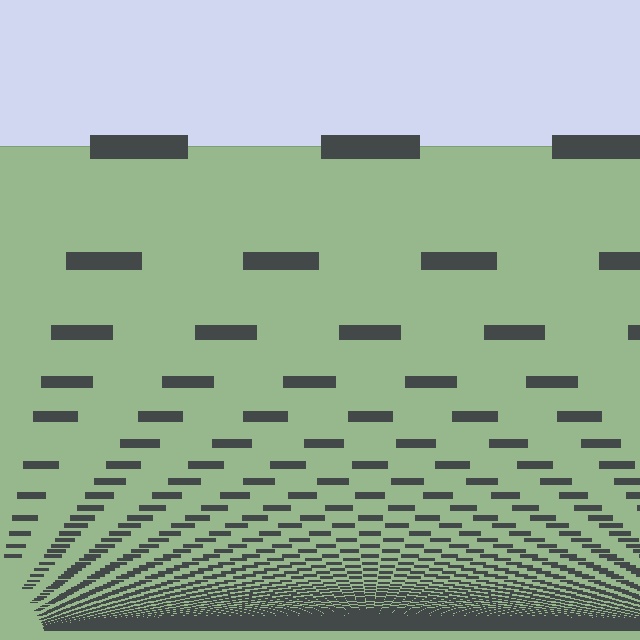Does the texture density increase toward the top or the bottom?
Density increases toward the bottom.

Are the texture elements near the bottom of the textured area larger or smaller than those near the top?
Smaller. The gradient is inverted — elements near the bottom are smaller and denser.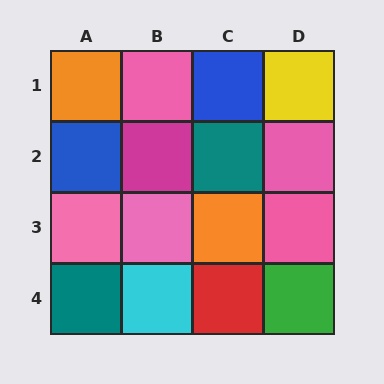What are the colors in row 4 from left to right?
Teal, cyan, red, green.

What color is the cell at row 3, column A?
Pink.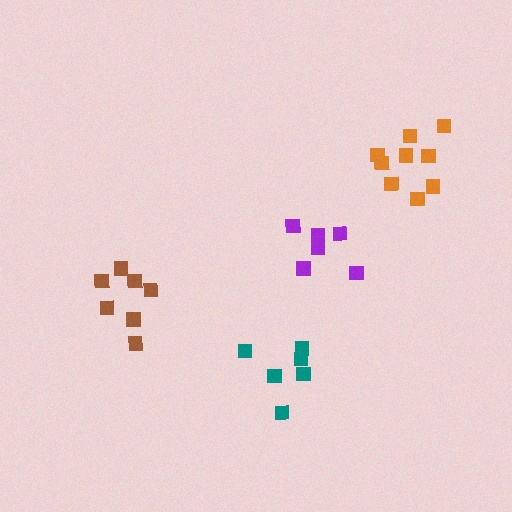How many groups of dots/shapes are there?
There are 4 groups.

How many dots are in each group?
Group 1: 9 dots, Group 2: 7 dots, Group 3: 6 dots, Group 4: 6 dots (28 total).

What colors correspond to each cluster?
The clusters are colored: orange, brown, teal, purple.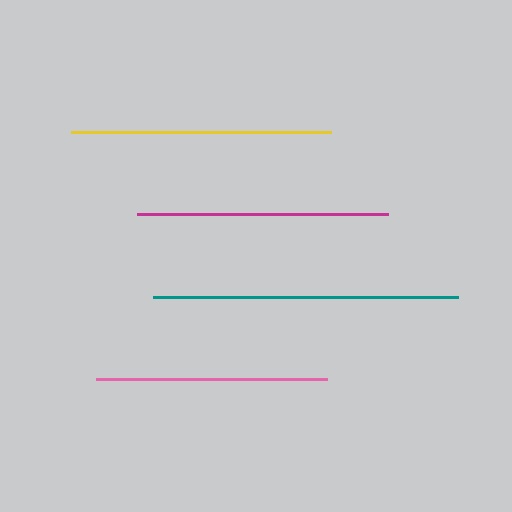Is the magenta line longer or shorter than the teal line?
The teal line is longer than the magenta line.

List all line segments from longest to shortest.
From longest to shortest: teal, yellow, magenta, pink.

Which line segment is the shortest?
The pink line is the shortest at approximately 231 pixels.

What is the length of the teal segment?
The teal segment is approximately 306 pixels long.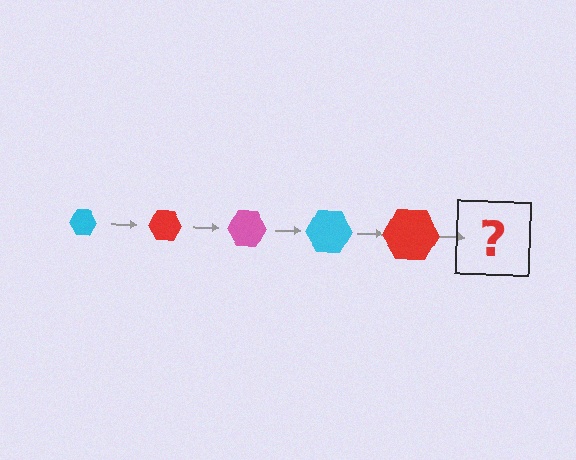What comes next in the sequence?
The next element should be a pink hexagon, larger than the previous one.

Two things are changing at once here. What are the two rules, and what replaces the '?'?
The two rules are that the hexagon grows larger each step and the color cycles through cyan, red, and pink. The '?' should be a pink hexagon, larger than the previous one.